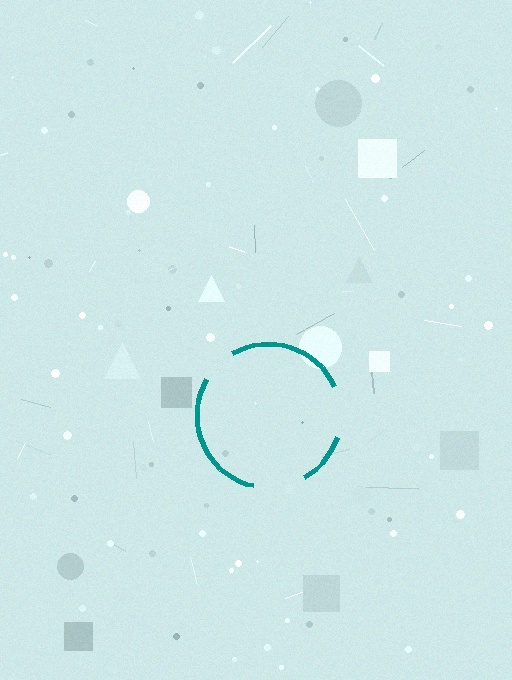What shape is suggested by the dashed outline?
The dashed outline suggests a circle.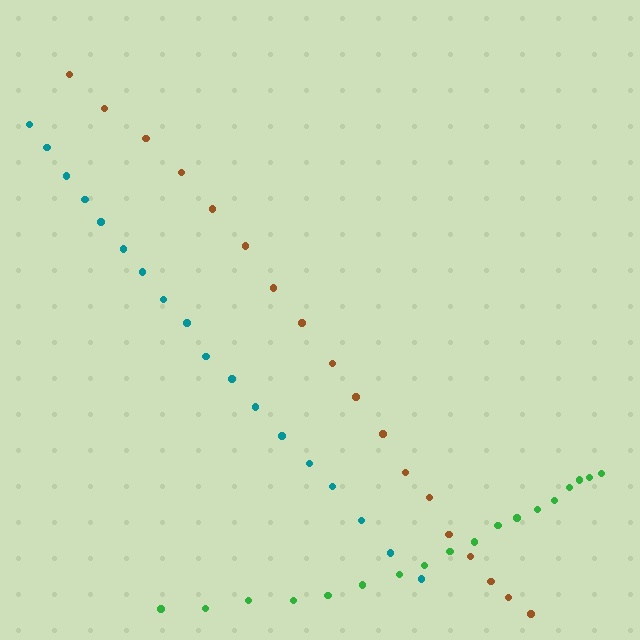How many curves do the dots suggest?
There are 3 distinct paths.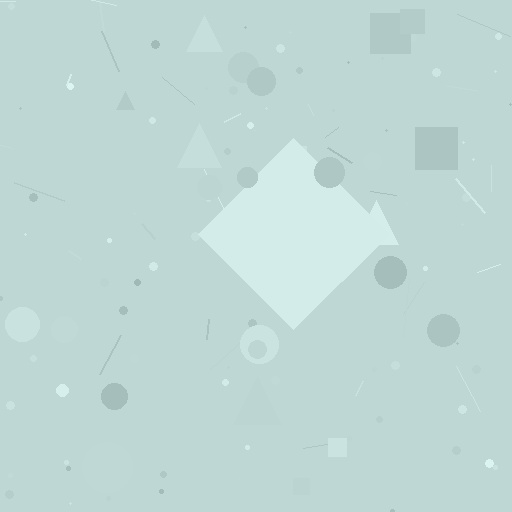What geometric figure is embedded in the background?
A diamond is embedded in the background.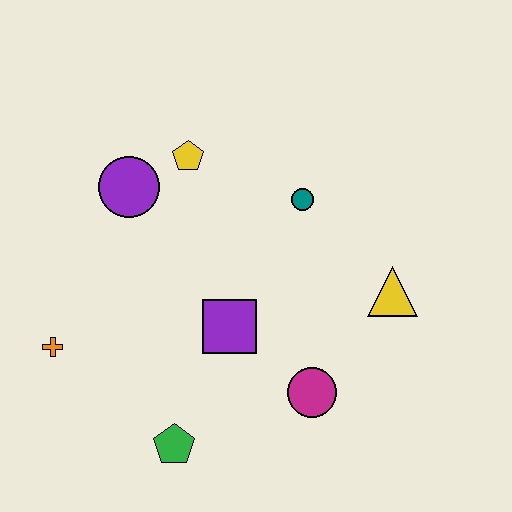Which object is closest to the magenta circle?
The purple square is closest to the magenta circle.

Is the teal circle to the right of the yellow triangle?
No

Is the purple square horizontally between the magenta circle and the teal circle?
No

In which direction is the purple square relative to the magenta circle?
The purple square is to the left of the magenta circle.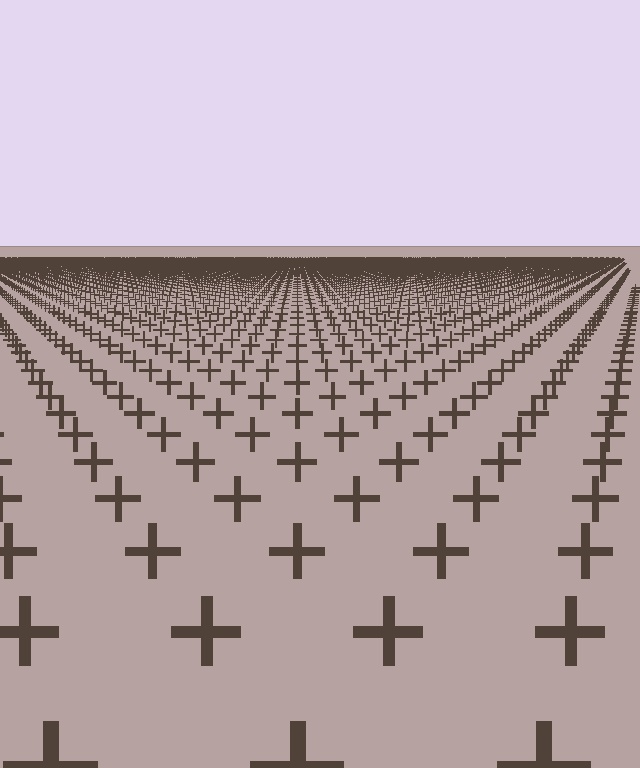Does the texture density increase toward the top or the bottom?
Density increases toward the top.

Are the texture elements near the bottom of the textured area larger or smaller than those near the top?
Larger. Near the bottom, elements are closer to the viewer and appear at a bigger on-screen size.